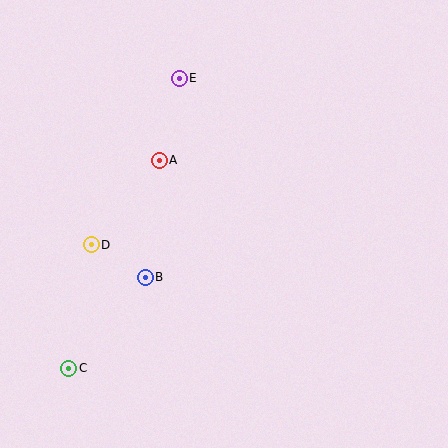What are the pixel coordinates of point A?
Point A is at (159, 160).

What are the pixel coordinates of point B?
Point B is at (145, 277).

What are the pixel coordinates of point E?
Point E is at (179, 78).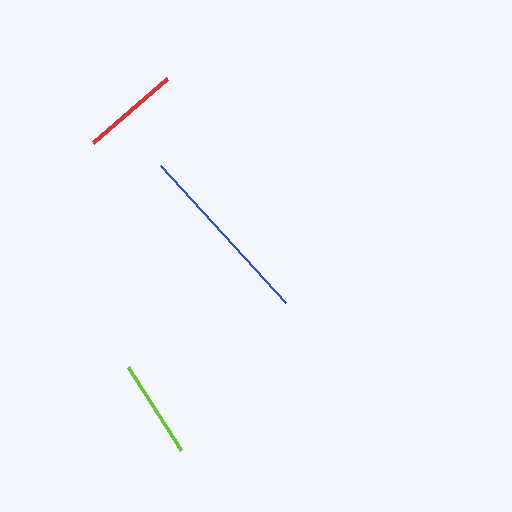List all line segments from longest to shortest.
From longest to shortest: blue, lime, red.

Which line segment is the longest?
The blue line is the longest at approximately 185 pixels.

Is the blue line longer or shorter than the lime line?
The blue line is longer than the lime line.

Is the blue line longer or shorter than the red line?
The blue line is longer than the red line.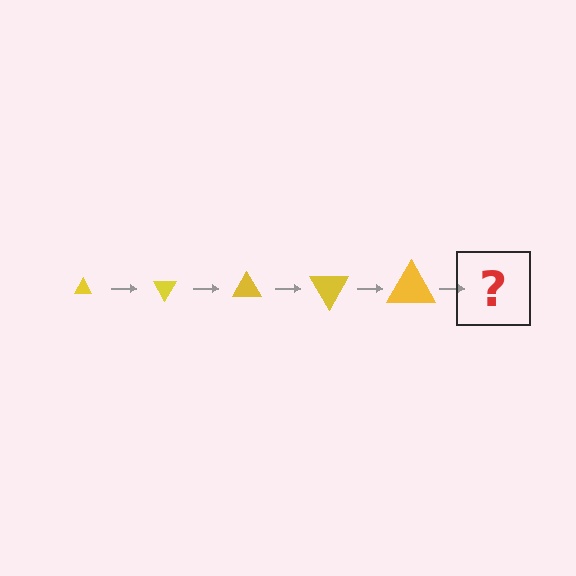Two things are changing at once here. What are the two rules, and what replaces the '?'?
The two rules are that the triangle grows larger each step and it rotates 60 degrees each step. The '?' should be a triangle, larger than the previous one and rotated 300 degrees from the start.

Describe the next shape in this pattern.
It should be a triangle, larger than the previous one and rotated 300 degrees from the start.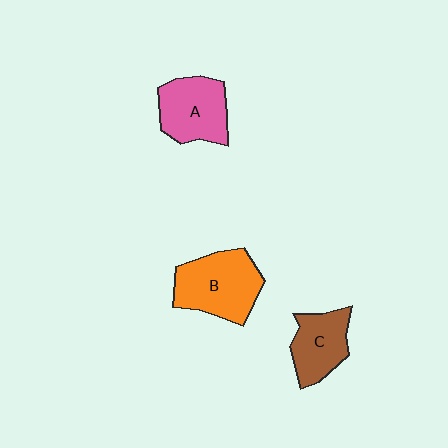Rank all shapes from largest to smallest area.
From largest to smallest: B (orange), A (pink), C (brown).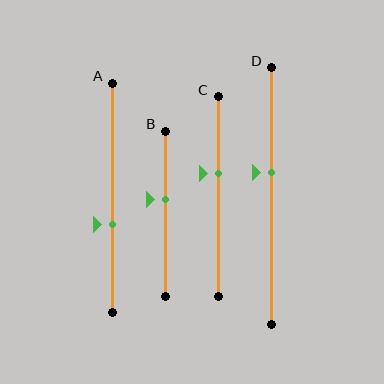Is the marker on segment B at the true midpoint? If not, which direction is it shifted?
No, the marker on segment B is shifted upward by about 9% of the segment length.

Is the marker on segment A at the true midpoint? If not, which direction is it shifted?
No, the marker on segment A is shifted downward by about 12% of the segment length.